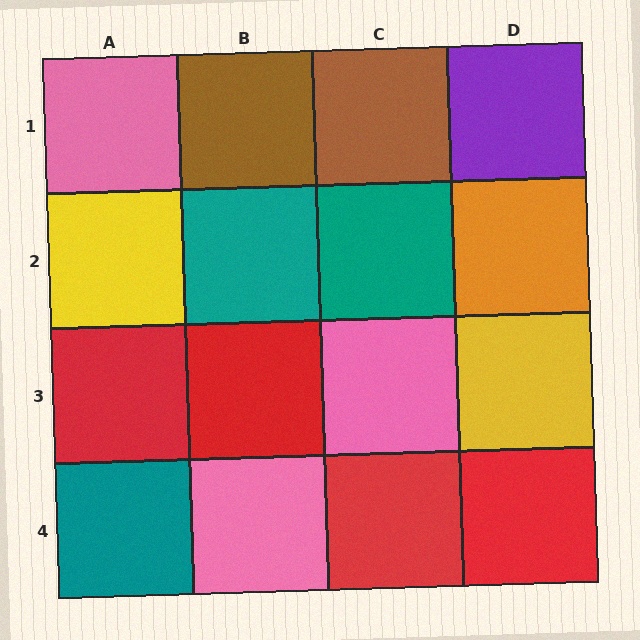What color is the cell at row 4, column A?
Teal.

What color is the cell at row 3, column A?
Red.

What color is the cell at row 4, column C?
Red.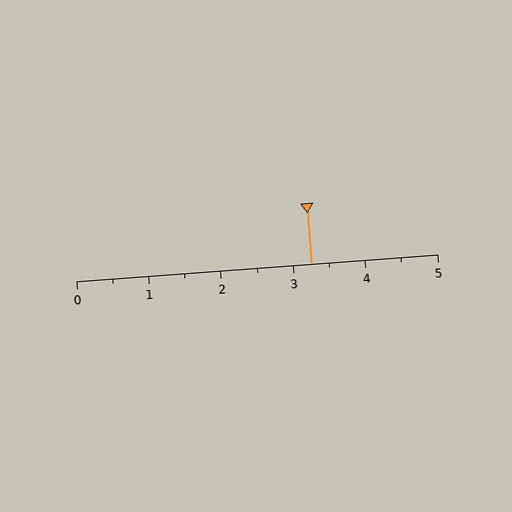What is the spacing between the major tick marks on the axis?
The major ticks are spaced 1 apart.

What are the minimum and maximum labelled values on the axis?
The axis runs from 0 to 5.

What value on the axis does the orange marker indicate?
The marker indicates approximately 3.2.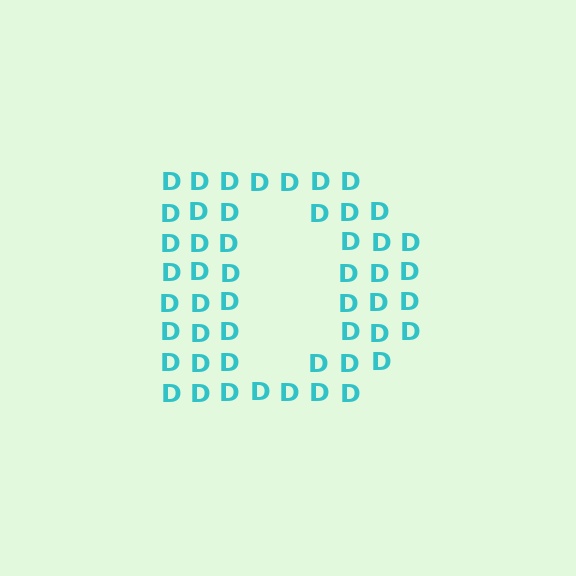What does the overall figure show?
The overall figure shows the letter D.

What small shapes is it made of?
It is made of small letter D's.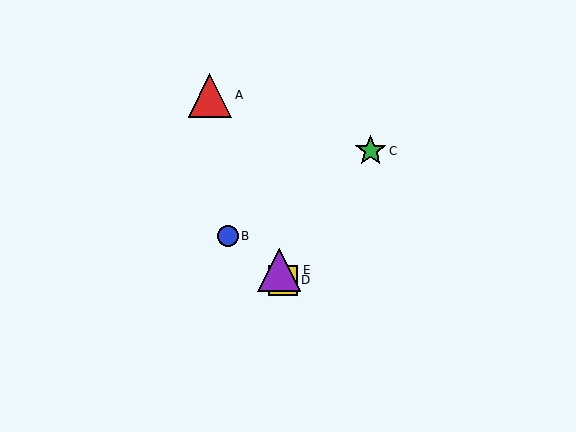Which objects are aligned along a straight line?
Objects A, D, E are aligned along a straight line.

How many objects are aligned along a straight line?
3 objects (A, D, E) are aligned along a straight line.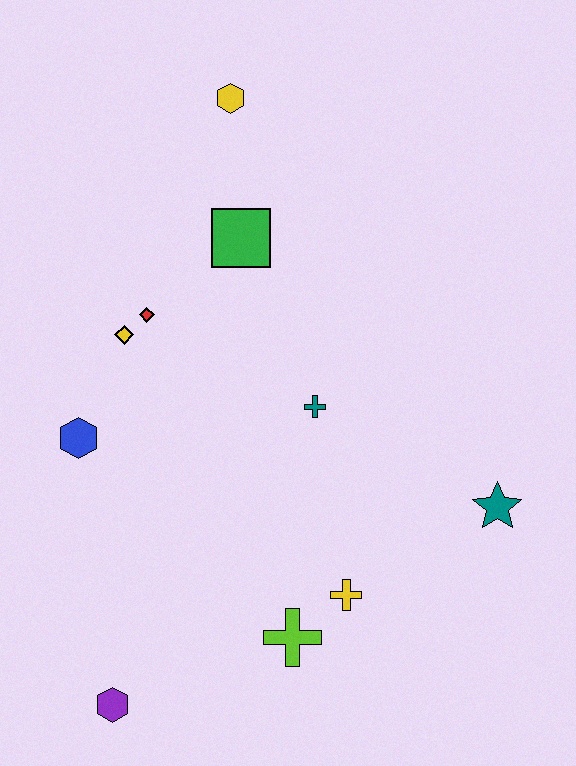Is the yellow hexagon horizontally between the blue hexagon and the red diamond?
No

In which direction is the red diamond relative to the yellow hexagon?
The red diamond is below the yellow hexagon.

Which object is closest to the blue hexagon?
The yellow diamond is closest to the blue hexagon.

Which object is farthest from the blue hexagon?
The teal star is farthest from the blue hexagon.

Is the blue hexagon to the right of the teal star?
No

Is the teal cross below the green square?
Yes